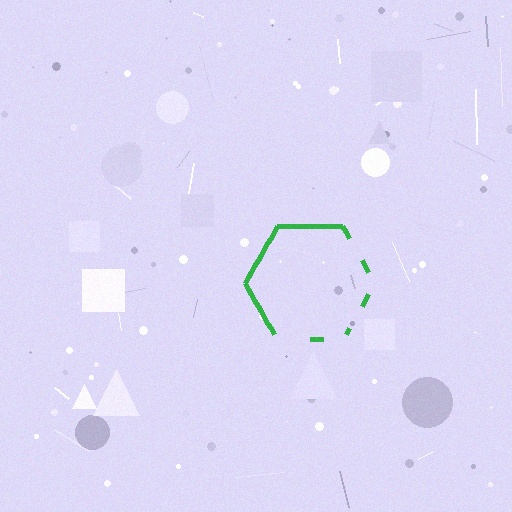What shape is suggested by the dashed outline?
The dashed outline suggests a hexagon.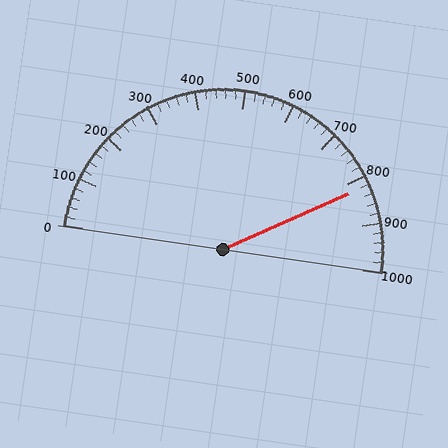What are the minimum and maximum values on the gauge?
The gauge ranges from 0 to 1000.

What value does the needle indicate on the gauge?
The needle indicates approximately 820.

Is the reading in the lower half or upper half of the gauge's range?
The reading is in the upper half of the range (0 to 1000).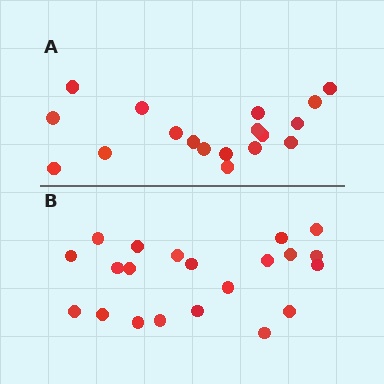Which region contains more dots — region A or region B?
Region B (the bottom region) has more dots.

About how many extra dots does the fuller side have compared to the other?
Region B has just a few more — roughly 2 or 3 more dots than region A.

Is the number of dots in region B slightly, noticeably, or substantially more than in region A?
Region B has only slightly more — the two regions are fairly close. The ratio is roughly 1.2 to 1.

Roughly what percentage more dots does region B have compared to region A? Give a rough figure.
About 15% more.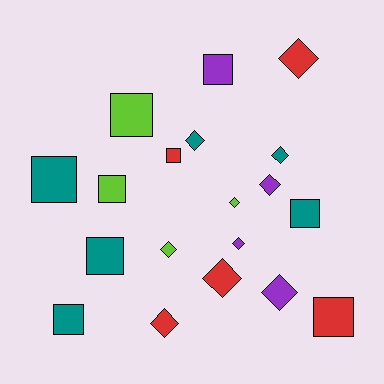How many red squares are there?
There are 2 red squares.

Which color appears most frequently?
Teal, with 6 objects.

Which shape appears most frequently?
Diamond, with 10 objects.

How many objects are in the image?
There are 19 objects.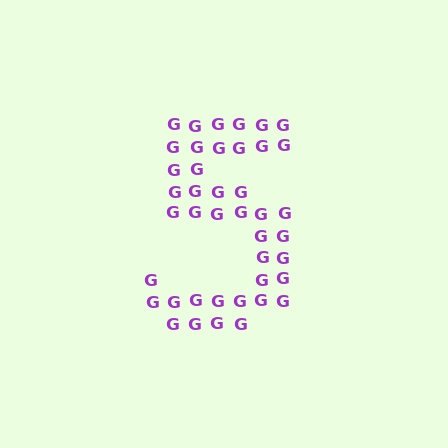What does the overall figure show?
The overall figure shows the digit 5.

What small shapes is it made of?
It is made of small letter G's.